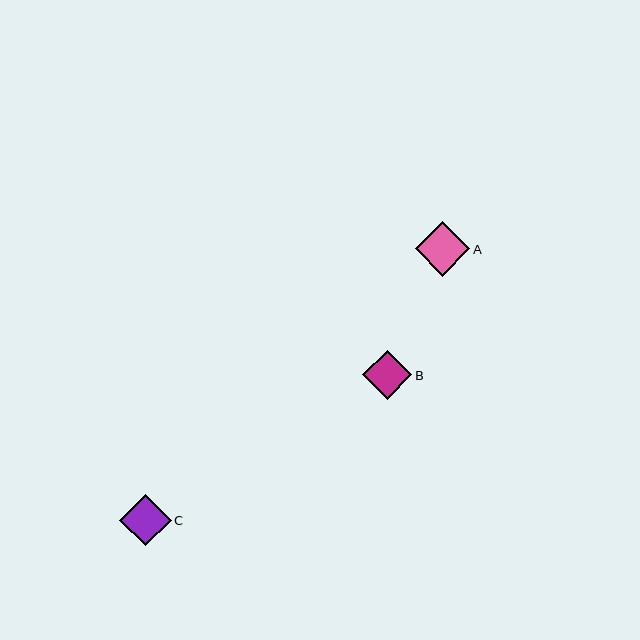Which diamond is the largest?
Diamond A is the largest with a size of approximately 54 pixels.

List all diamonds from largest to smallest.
From largest to smallest: A, C, B.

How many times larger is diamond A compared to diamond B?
Diamond A is approximately 1.1 times the size of diamond B.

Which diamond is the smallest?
Diamond B is the smallest with a size of approximately 49 pixels.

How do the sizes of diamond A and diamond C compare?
Diamond A and diamond C are approximately the same size.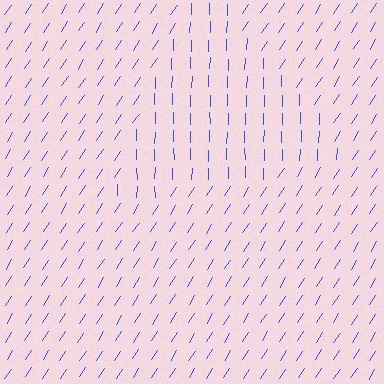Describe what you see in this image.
The image is filled with small blue line segments. A triangle region in the image has lines oriented differently from the surrounding lines, creating a visible texture boundary.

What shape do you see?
I see a triangle.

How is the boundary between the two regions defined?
The boundary is defined purely by a change in line orientation (approximately 33 degrees difference). All lines are the same color and thickness.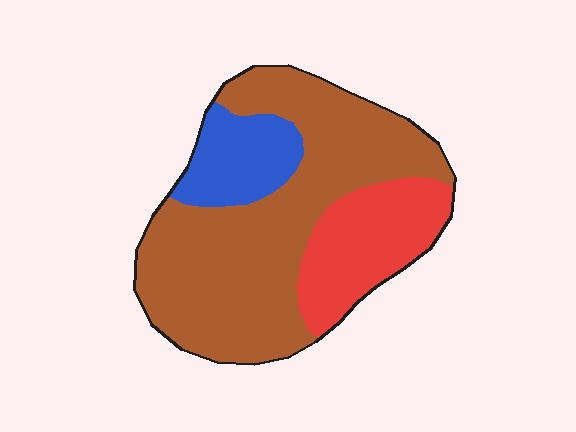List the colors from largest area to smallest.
From largest to smallest: brown, red, blue.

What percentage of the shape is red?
Red covers around 20% of the shape.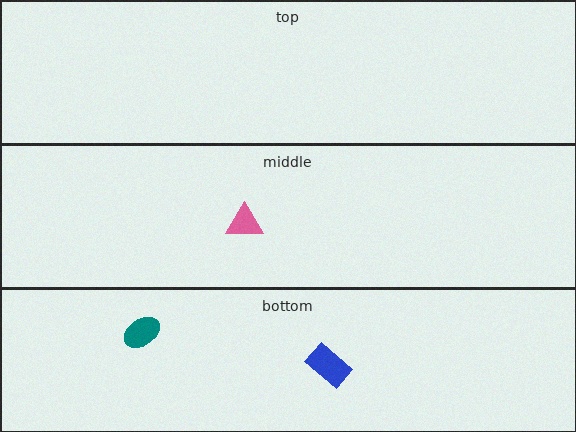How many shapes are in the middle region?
1.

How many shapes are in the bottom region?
2.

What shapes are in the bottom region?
The blue rectangle, the teal ellipse.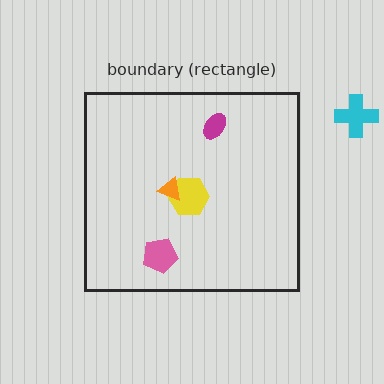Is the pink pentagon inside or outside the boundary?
Inside.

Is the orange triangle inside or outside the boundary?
Inside.